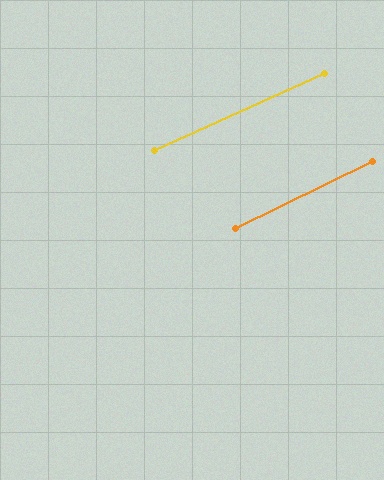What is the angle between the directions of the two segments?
Approximately 2 degrees.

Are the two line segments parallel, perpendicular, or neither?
Parallel — their directions differ by only 1.8°.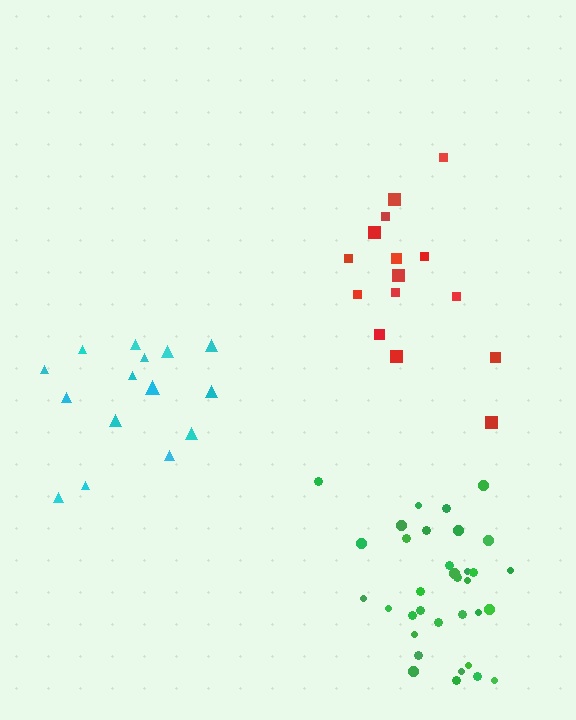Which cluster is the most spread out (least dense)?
Cyan.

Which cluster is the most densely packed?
Green.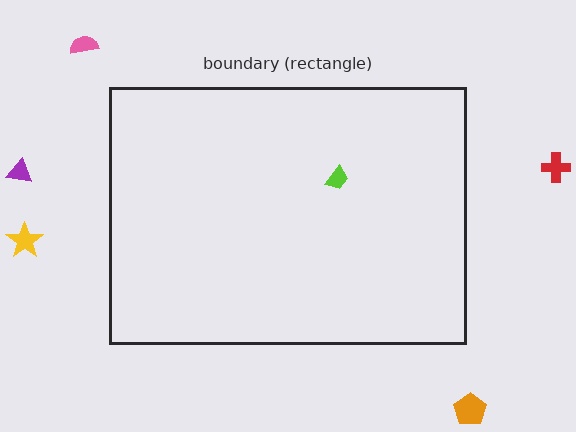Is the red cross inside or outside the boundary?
Outside.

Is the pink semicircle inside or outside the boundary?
Outside.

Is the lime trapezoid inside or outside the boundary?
Inside.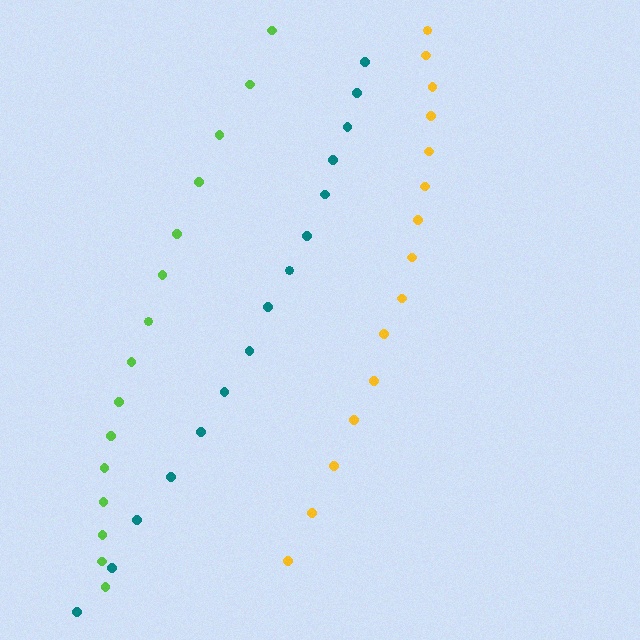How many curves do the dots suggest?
There are 3 distinct paths.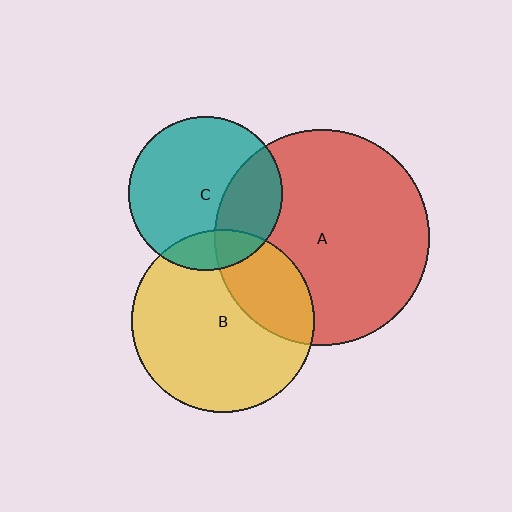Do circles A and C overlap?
Yes.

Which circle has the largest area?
Circle A (red).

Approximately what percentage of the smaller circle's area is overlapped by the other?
Approximately 30%.